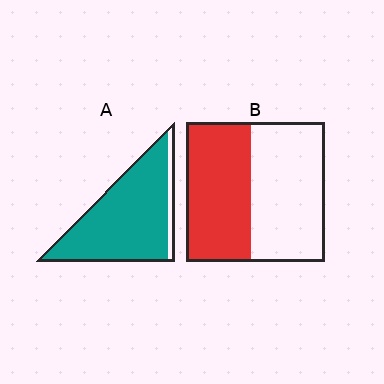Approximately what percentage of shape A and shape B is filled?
A is approximately 90% and B is approximately 45%.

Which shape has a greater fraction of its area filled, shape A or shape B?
Shape A.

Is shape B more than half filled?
Roughly half.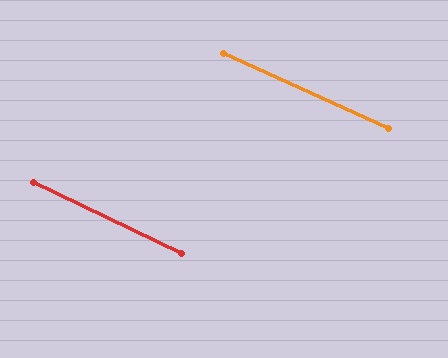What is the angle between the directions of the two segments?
Approximately 1 degree.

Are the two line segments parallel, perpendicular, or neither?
Parallel — their directions differ by only 1.1°.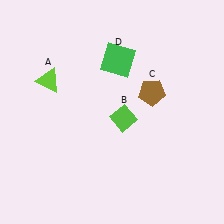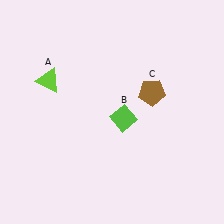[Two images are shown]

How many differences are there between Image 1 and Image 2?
There is 1 difference between the two images.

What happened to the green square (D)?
The green square (D) was removed in Image 2. It was in the top-right area of Image 1.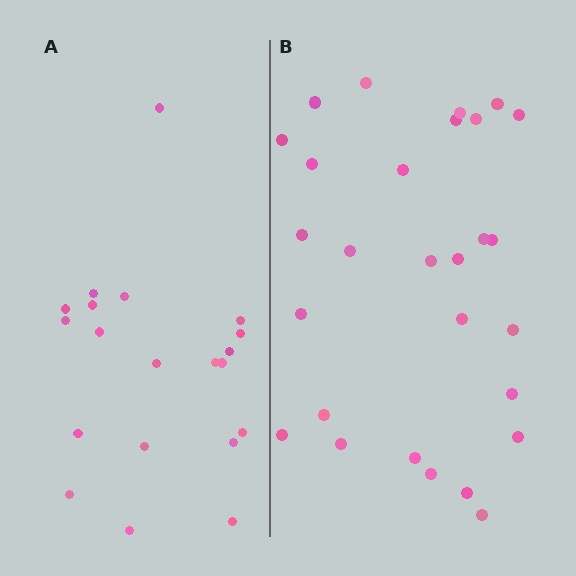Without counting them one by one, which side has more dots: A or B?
Region B (the right region) has more dots.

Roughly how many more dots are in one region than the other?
Region B has roughly 8 or so more dots than region A.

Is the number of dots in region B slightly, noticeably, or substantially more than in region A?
Region B has noticeably more, but not dramatically so. The ratio is roughly 1.4 to 1.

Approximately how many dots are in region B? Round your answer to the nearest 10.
About 30 dots. (The exact count is 28, which rounds to 30.)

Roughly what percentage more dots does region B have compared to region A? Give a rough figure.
About 40% more.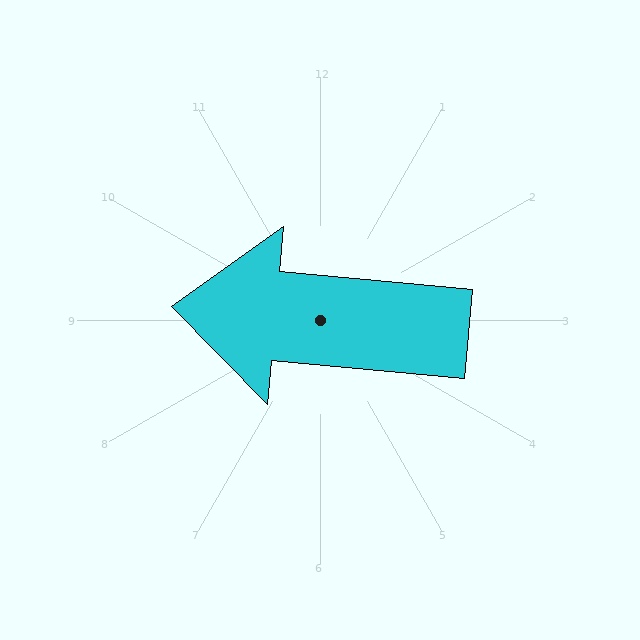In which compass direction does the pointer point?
West.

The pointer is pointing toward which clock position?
Roughly 9 o'clock.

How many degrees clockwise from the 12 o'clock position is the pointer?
Approximately 275 degrees.